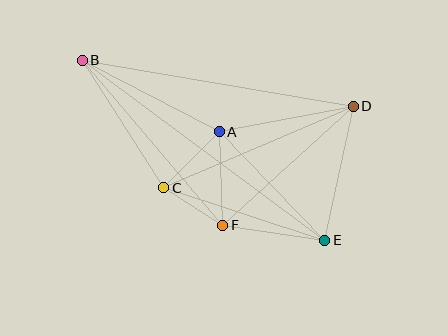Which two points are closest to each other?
Points C and F are closest to each other.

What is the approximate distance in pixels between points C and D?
The distance between C and D is approximately 206 pixels.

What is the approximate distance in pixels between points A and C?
The distance between A and C is approximately 79 pixels.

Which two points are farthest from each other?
Points B and E are farthest from each other.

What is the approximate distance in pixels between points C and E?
The distance between C and E is approximately 169 pixels.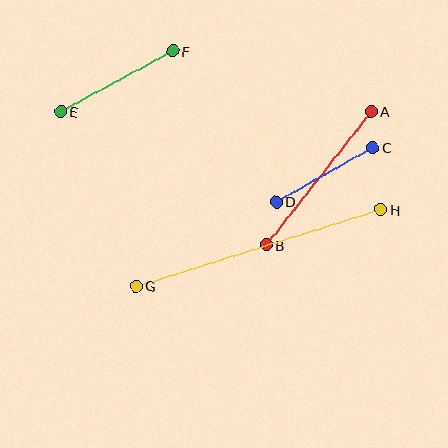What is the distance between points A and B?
The distance is approximately 170 pixels.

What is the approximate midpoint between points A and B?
The midpoint is at approximately (319, 178) pixels.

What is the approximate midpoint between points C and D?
The midpoint is at approximately (325, 175) pixels.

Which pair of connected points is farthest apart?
Points G and H are farthest apart.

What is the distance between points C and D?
The distance is approximately 111 pixels.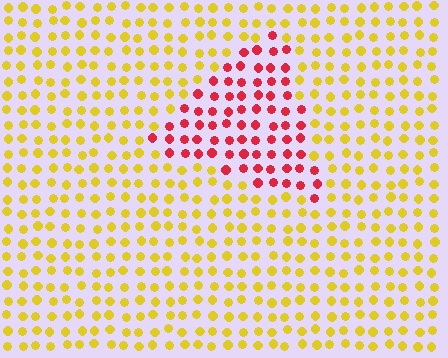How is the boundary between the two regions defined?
The boundary is defined purely by a slight shift in hue (about 64 degrees). Spacing, size, and orientation are identical on both sides.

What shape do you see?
I see a triangle.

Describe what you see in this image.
The image is filled with small yellow elements in a uniform arrangement. A triangle-shaped region is visible where the elements are tinted to a slightly different hue, forming a subtle color boundary.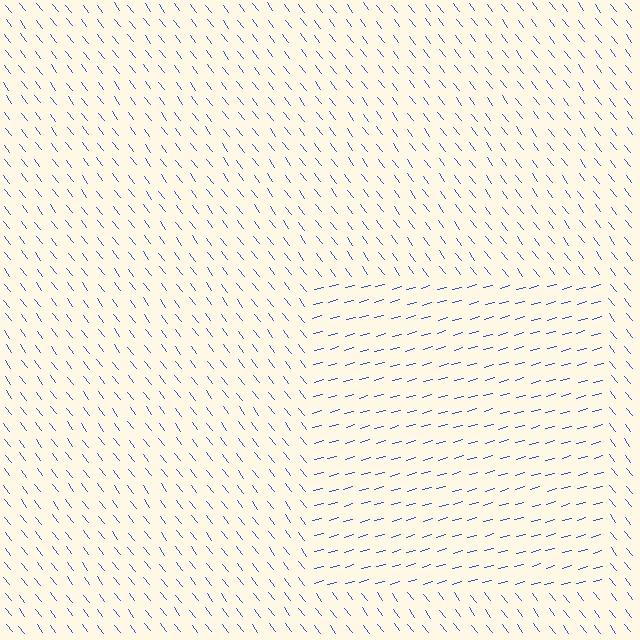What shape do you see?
I see a rectangle.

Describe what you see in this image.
The image is filled with small blue line segments. A rectangle region in the image has lines oriented differently from the surrounding lines, creating a visible texture boundary.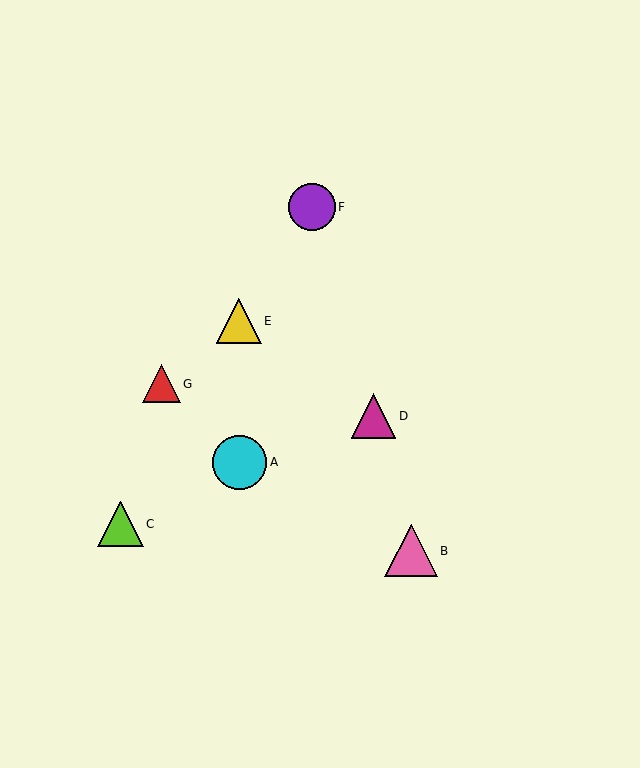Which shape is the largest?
The cyan circle (labeled A) is the largest.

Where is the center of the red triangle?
The center of the red triangle is at (162, 384).